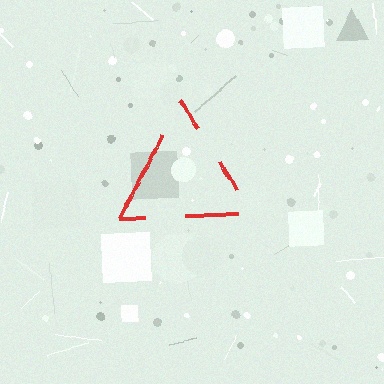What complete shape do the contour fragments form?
The contour fragments form a triangle.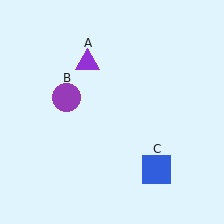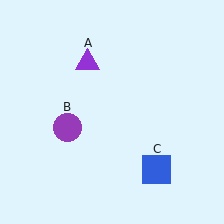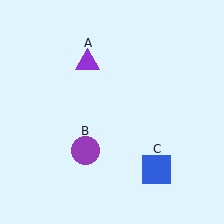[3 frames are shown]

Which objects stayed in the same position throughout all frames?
Purple triangle (object A) and blue square (object C) remained stationary.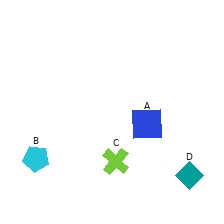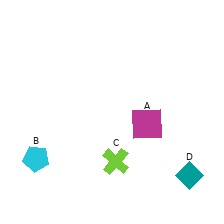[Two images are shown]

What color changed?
The square (A) changed from blue in Image 1 to magenta in Image 2.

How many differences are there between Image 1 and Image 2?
There is 1 difference between the two images.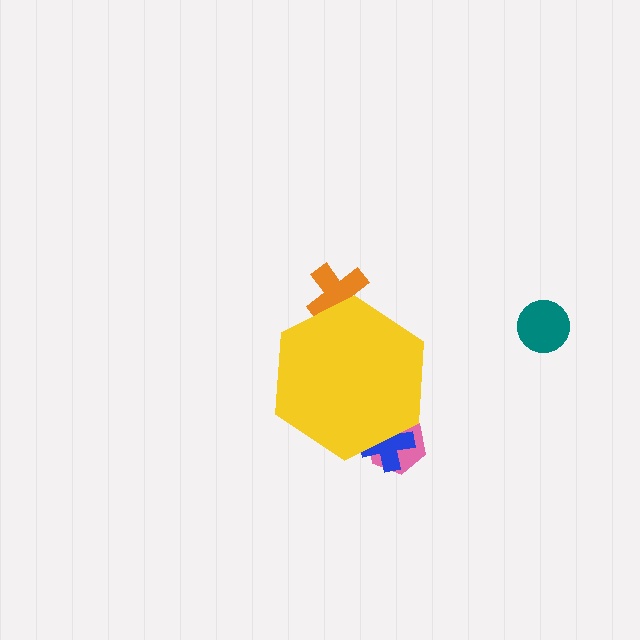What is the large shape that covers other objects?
A yellow hexagon.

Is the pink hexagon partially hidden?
Yes, the pink hexagon is partially hidden behind the yellow hexagon.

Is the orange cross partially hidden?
Yes, the orange cross is partially hidden behind the yellow hexagon.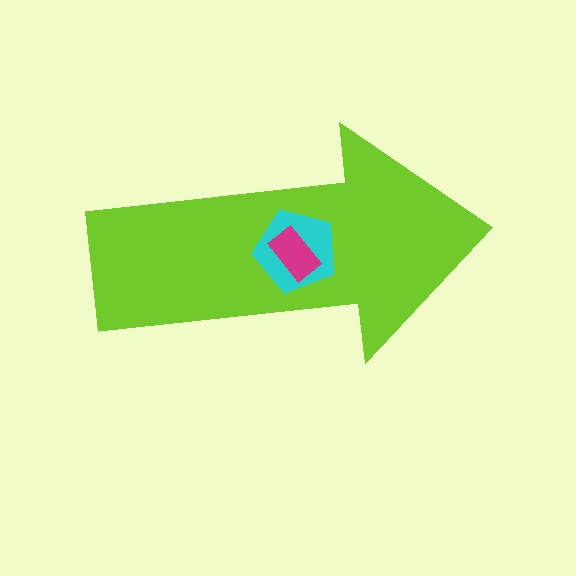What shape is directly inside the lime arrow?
The cyan pentagon.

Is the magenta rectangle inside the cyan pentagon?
Yes.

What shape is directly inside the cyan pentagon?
The magenta rectangle.